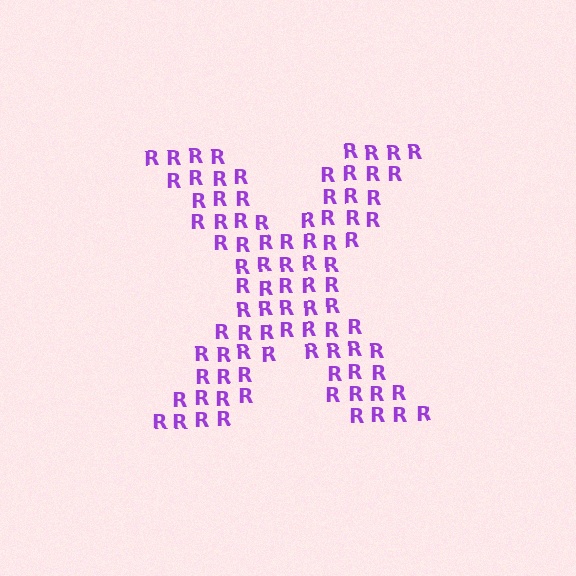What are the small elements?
The small elements are letter R's.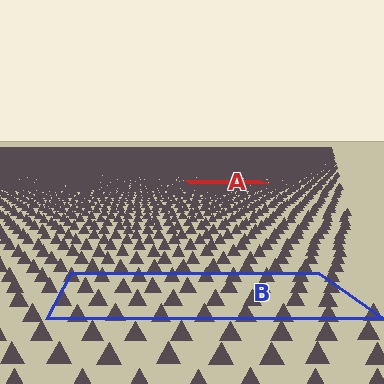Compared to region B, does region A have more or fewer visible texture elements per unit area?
Region A has more texture elements per unit area — they are packed more densely because it is farther away.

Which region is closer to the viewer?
Region B is closer. The texture elements there are larger and more spread out.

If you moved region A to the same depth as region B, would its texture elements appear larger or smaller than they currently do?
They would appear larger. At a closer depth, the same texture elements are projected at a bigger on-screen size.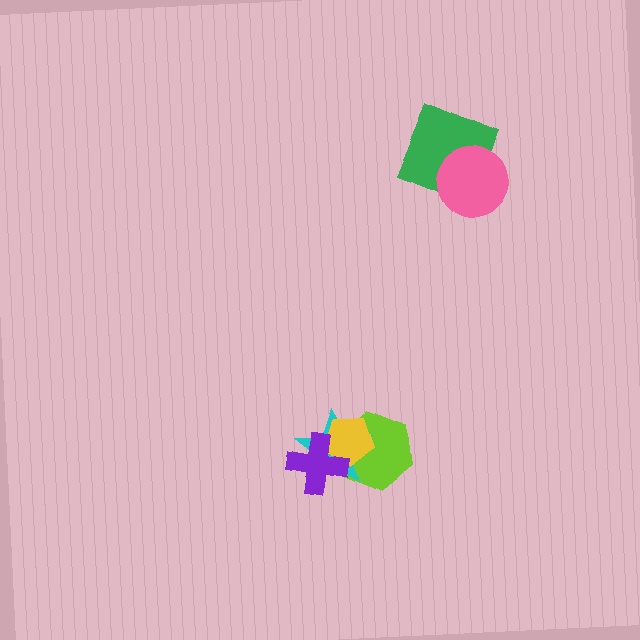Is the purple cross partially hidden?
No, no other shape covers it.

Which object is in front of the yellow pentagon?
The purple cross is in front of the yellow pentagon.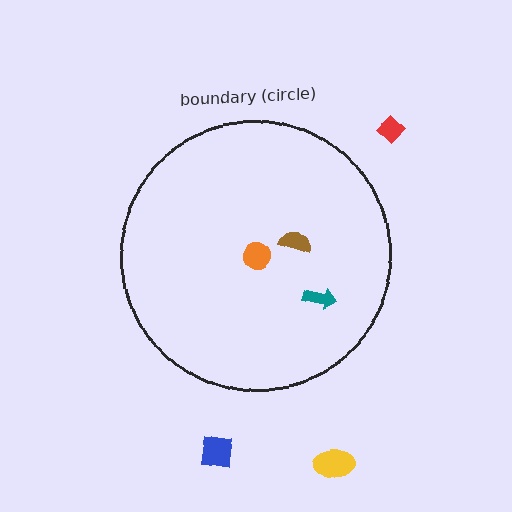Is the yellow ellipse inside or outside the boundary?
Outside.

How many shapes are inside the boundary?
3 inside, 3 outside.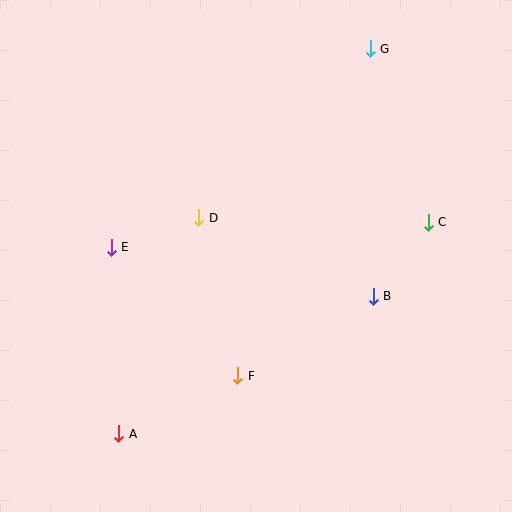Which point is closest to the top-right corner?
Point G is closest to the top-right corner.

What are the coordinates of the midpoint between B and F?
The midpoint between B and F is at (306, 336).